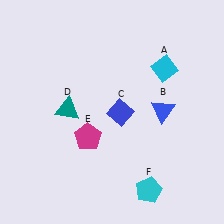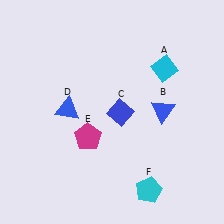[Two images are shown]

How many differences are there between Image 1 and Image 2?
There is 1 difference between the two images.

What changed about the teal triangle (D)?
In Image 1, D is teal. In Image 2, it changed to blue.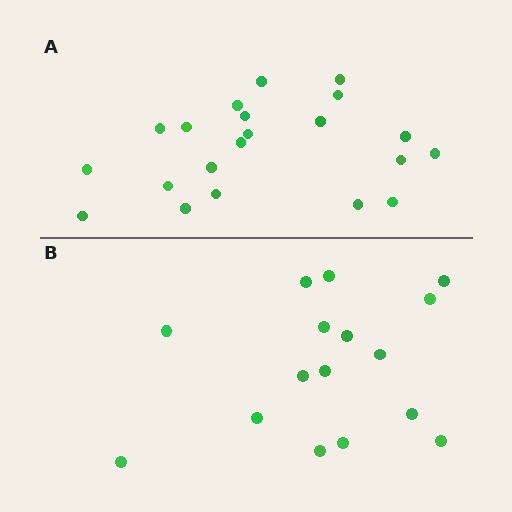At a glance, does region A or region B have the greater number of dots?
Region A (the top region) has more dots.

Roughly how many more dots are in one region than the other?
Region A has about 5 more dots than region B.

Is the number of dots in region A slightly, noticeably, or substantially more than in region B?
Region A has noticeably more, but not dramatically so. The ratio is roughly 1.3 to 1.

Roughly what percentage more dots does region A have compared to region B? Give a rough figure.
About 30% more.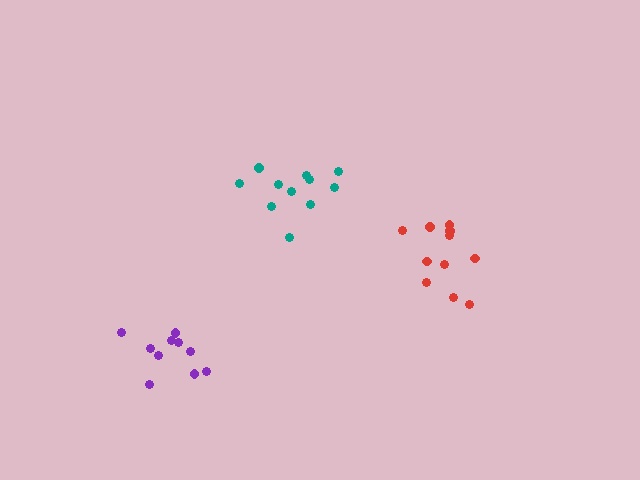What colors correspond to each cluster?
The clusters are colored: teal, red, purple.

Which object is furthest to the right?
The red cluster is rightmost.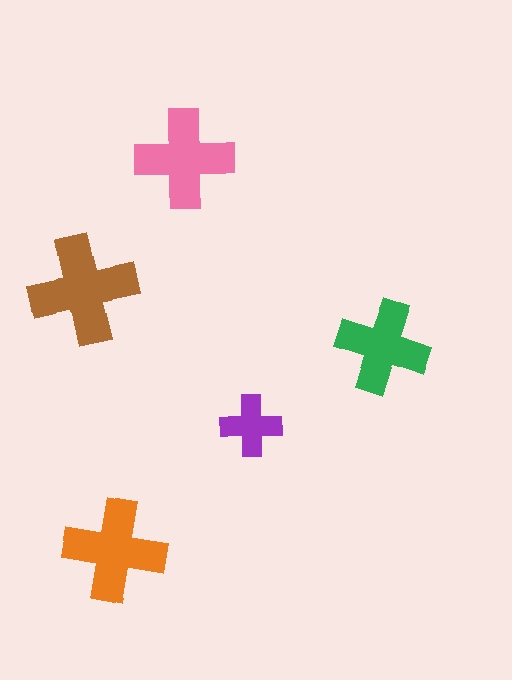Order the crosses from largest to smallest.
the brown one, the orange one, the pink one, the green one, the purple one.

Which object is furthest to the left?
The brown cross is leftmost.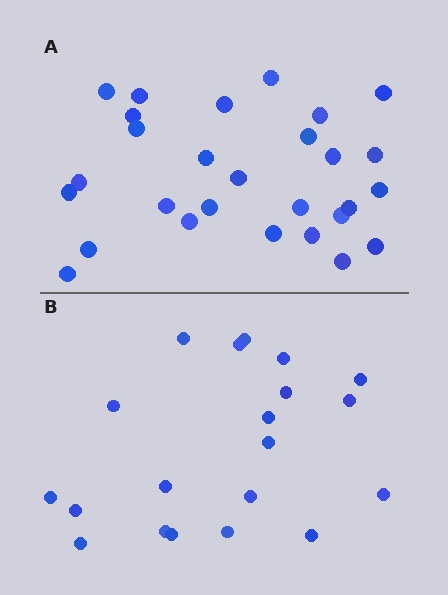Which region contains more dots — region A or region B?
Region A (the top region) has more dots.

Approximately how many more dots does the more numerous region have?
Region A has roughly 8 or so more dots than region B.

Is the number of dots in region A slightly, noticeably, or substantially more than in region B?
Region A has noticeably more, but not dramatically so. The ratio is roughly 1.4 to 1.